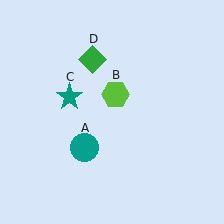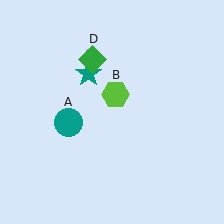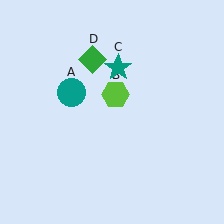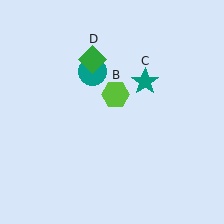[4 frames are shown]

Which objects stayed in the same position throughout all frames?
Lime hexagon (object B) and green diamond (object D) remained stationary.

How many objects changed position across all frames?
2 objects changed position: teal circle (object A), teal star (object C).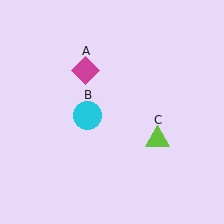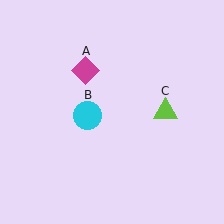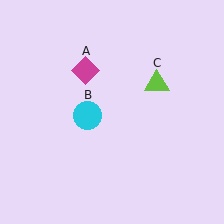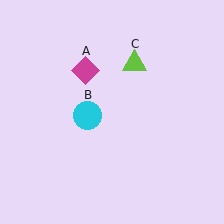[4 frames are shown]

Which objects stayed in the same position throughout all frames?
Magenta diamond (object A) and cyan circle (object B) remained stationary.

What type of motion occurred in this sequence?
The lime triangle (object C) rotated counterclockwise around the center of the scene.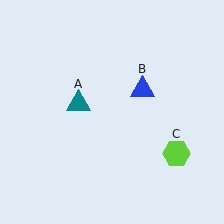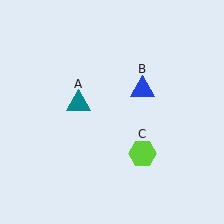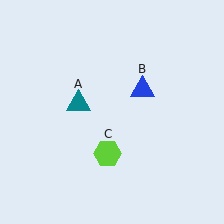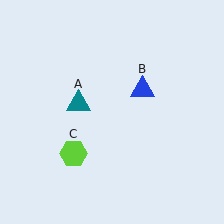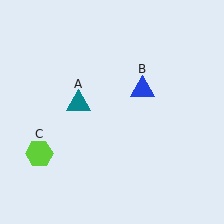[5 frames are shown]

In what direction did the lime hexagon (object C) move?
The lime hexagon (object C) moved left.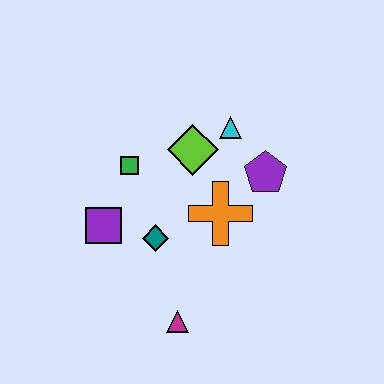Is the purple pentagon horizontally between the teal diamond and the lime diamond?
No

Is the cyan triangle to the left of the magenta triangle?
No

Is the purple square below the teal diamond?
No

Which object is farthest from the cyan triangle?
The magenta triangle is farthest from the cyan triangle.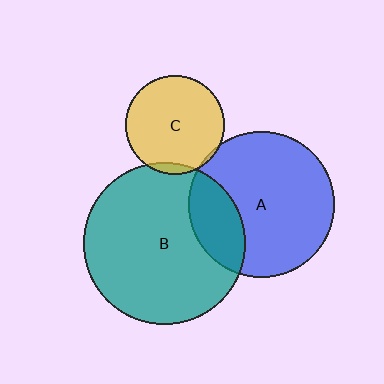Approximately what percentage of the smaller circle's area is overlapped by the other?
Approximately 5%.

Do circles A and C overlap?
Yes.